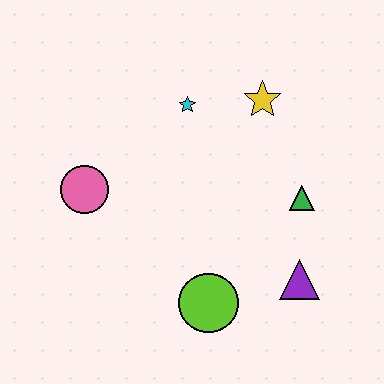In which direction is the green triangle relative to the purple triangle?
The green triangle is above the purple triangle.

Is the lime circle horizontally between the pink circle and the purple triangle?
Yes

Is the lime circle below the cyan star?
Yes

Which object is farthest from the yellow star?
The lime circle is farthest from the yellow star.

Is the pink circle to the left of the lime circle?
Yes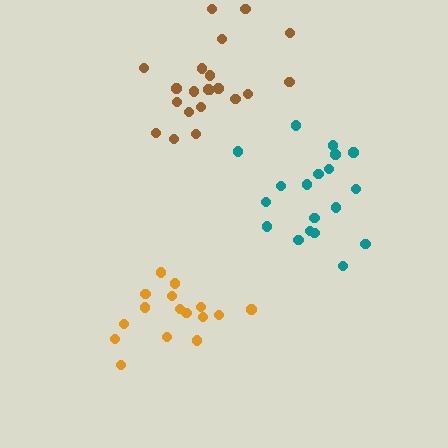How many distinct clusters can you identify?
There are 3 distinct clusters.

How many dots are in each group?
Group 1: 16 dots, Group 2: 19 dots, Group 3: 21 dots (56 total).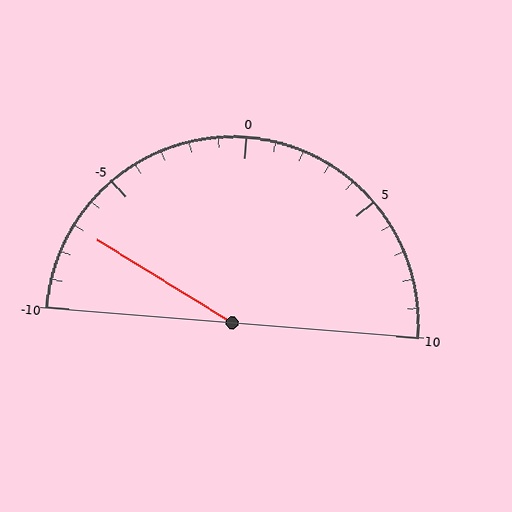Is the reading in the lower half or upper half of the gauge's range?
The reading is in the lower half of the range (-10 to 10).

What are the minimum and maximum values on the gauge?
The gauge ranges from -10 to 10.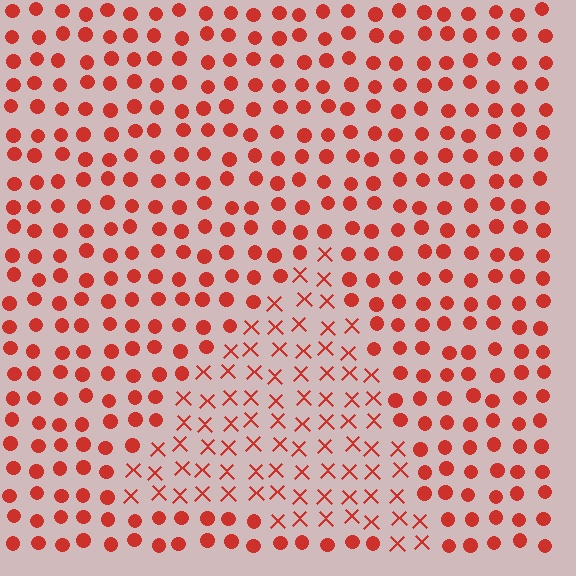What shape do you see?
I see a triangle.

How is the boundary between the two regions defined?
The boundary is defined by a change in element shape: X marks inside vs. circles outside. All elements share the same color and spacing.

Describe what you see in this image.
The image is filled with small red elements arranged in a uniform grid. A triangle-shaped region contains X marks, while the surrounding area contains circles. The boundary is defined purely by the change in element shape.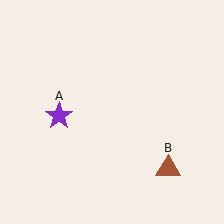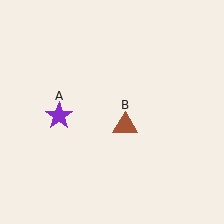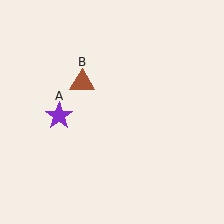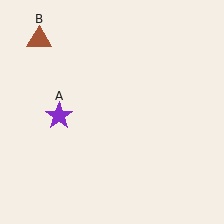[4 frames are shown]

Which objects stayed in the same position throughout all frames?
Purple star (object A) remained stationary.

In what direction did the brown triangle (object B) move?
The brown triangle (object B) moved up and to the left.